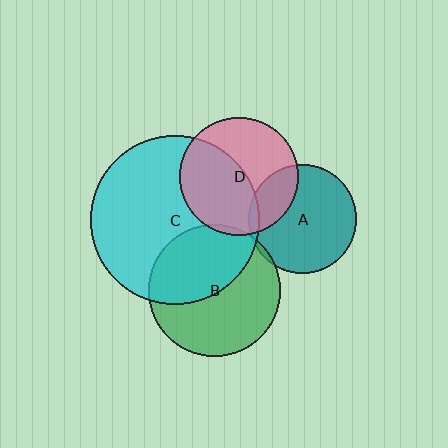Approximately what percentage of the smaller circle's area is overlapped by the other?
Approximately 5%.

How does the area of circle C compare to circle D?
Approximately 2.0 times.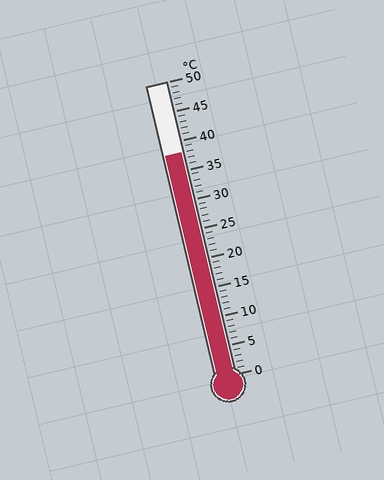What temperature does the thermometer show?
The thermometer shows approximately 38°C.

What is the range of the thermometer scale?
The thermometer scale ranges from 0°C to 50°C.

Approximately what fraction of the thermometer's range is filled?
The thermometer is filled to approximately 75% of its range.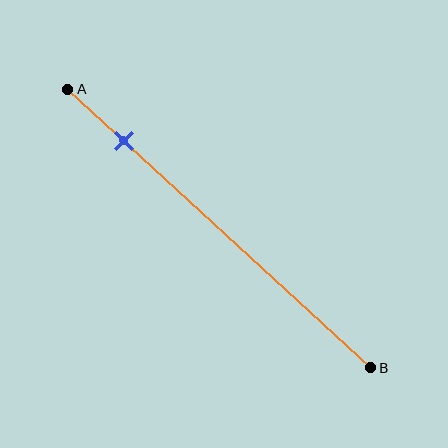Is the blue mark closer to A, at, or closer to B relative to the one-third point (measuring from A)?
The blue mark is closer to point A than the one-third point of segment AB.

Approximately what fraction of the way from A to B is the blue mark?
The blue mark is approximately 20% of the way from A to B.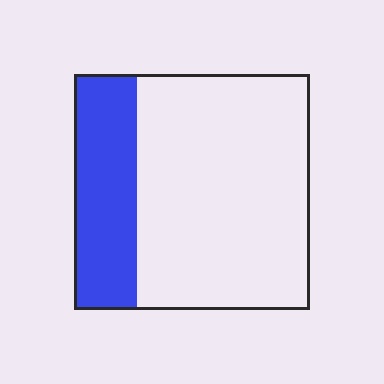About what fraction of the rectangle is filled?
About one quarter (1/4).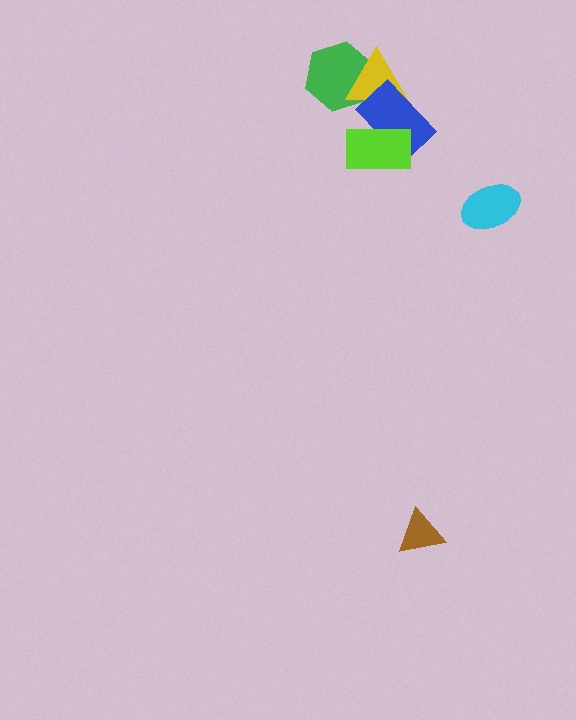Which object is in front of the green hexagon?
The yellow triangle is in front of the green hexagon.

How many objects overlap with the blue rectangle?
2 objects overlap with the blue rectangle.